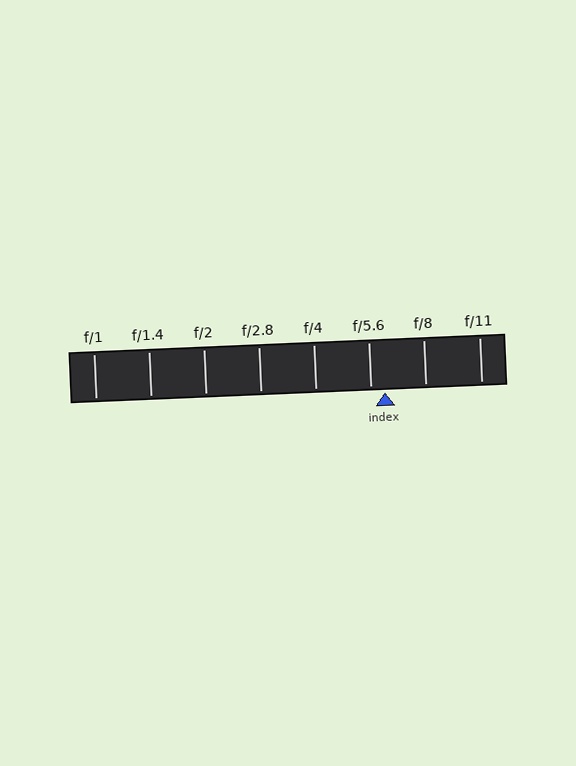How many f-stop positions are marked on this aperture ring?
There are 8 f-stop positions marked.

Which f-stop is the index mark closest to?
The index mark is closest to f/5.6.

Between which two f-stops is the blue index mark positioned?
The index mark is between f/5.6 and f/8.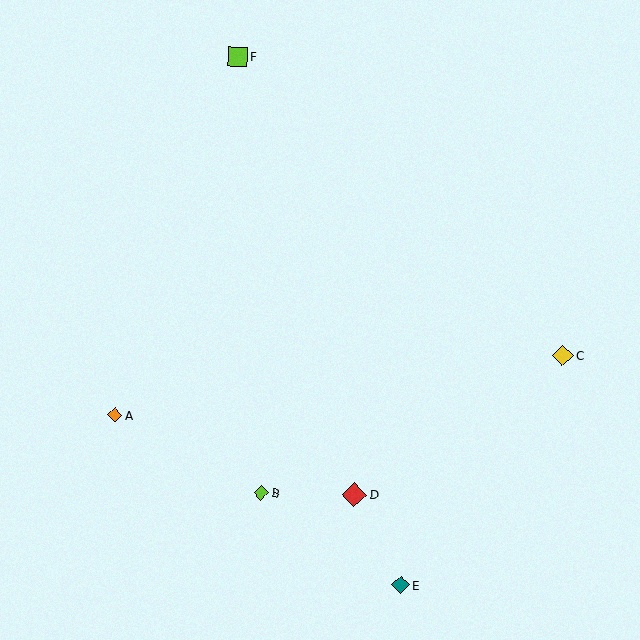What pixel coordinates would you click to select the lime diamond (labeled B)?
Click at (261, 493) to select the lime diamond B.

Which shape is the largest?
The red diamond (labeled D) is the largest.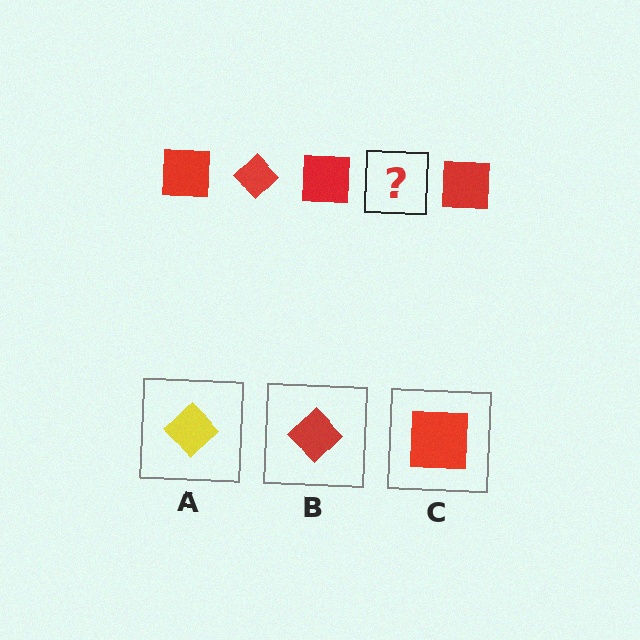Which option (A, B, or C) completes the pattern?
B.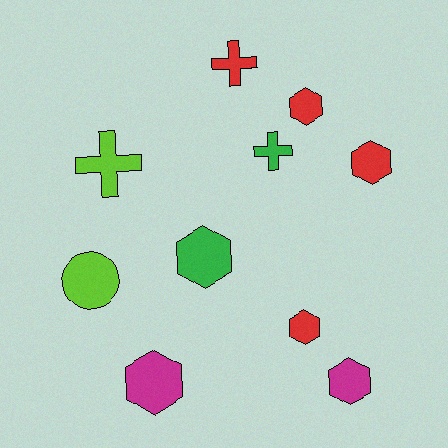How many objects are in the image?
There are 10 objects.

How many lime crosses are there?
There is 1 lime cross.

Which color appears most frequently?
Red, with 4 objects.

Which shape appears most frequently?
Hexagon, with 6 objects.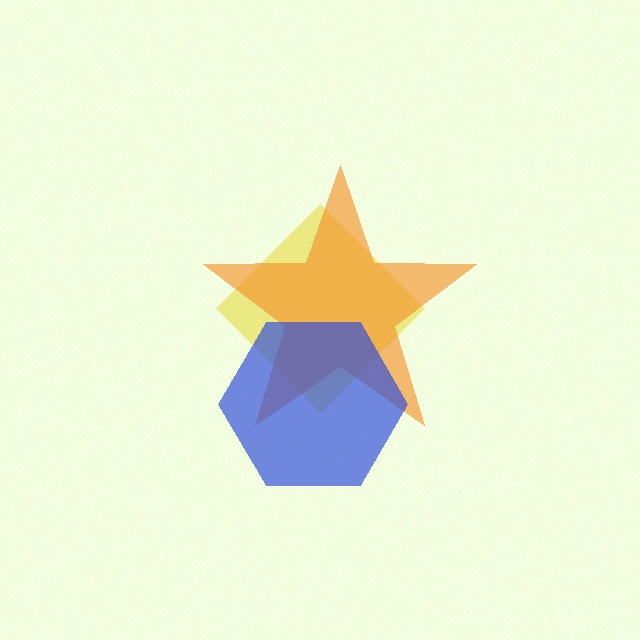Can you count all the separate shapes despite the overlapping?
Yes, there are 3 separate shapes.